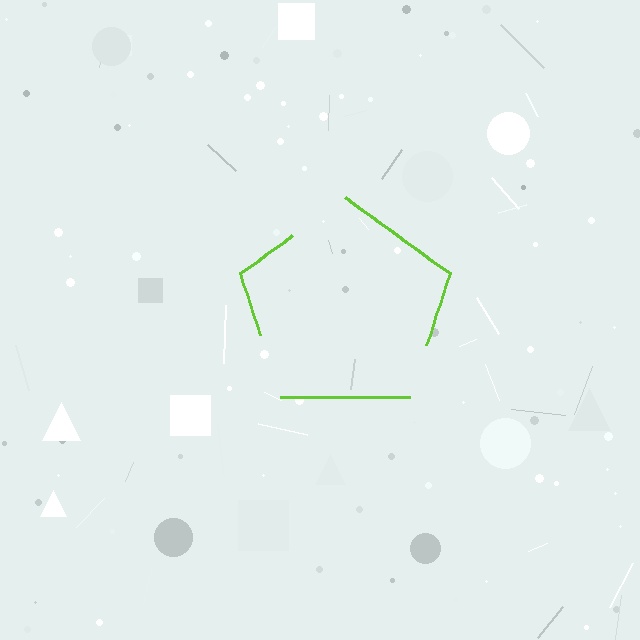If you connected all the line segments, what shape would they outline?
They would outline a pentagon.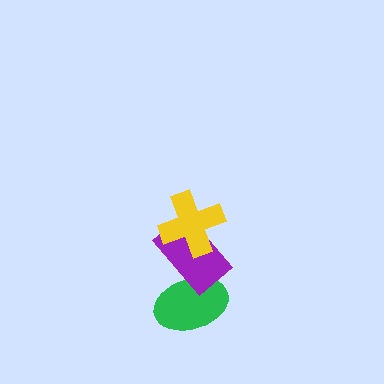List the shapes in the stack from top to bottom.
From top to bottom: the yellow cross, the purple rectangle, the green ellipse.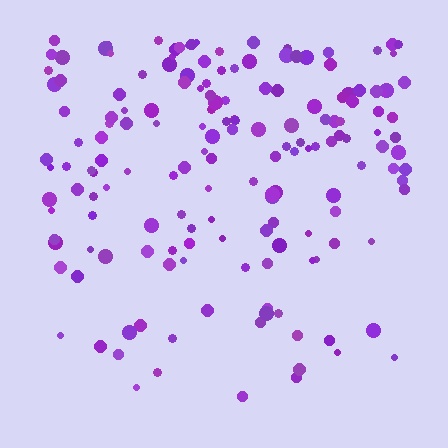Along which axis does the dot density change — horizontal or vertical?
Vertical.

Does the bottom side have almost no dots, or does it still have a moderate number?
Still a moderate number, just noticeably fewer than the top.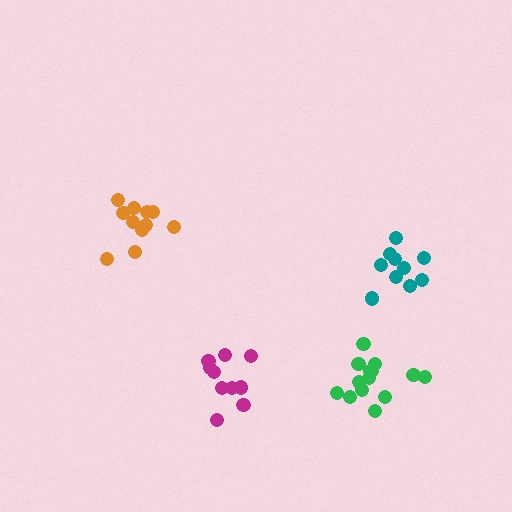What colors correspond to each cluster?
The clusters are colored: green, magenta, teal, orange.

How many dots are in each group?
Group 1: 14 dots, Group 2: 10 dots, Group 3: 10 dots, Group 4: 11 dots (45 total).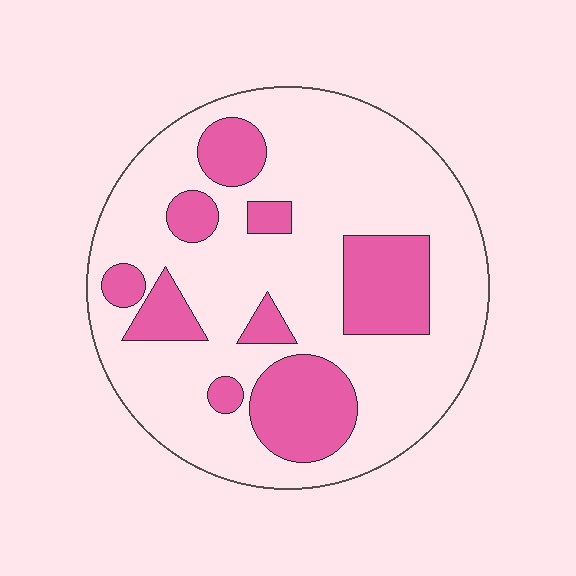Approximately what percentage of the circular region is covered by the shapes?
Approximately 25%.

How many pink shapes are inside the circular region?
9.